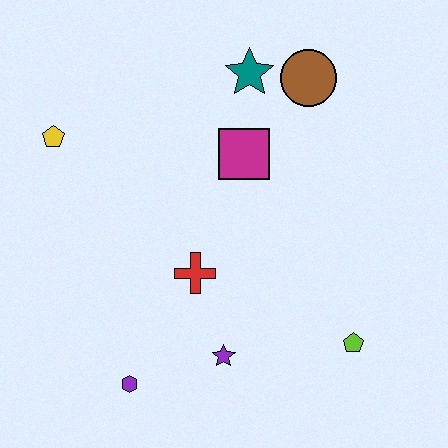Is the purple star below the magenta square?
Yes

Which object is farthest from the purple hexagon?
The brown circle is farthest from the purple hexagon.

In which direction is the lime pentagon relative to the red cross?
The lime pentagon is to the right of the red cross.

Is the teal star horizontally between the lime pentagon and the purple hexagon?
Yes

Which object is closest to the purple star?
The red cross is closest to the purple star.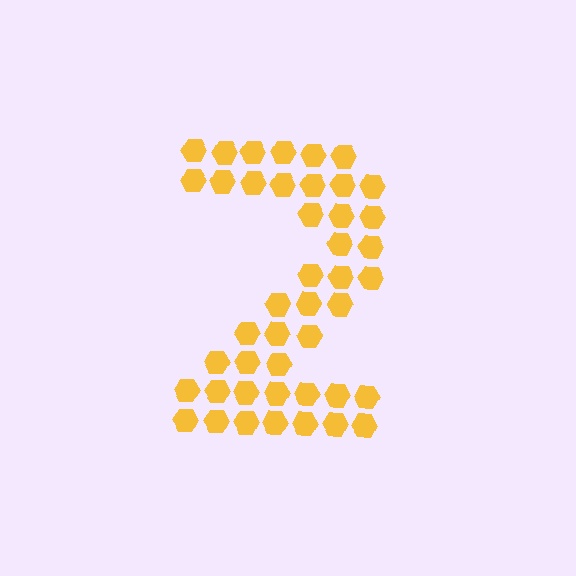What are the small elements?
The small elements are hexagons.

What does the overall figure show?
The overall figure shows the digit 2.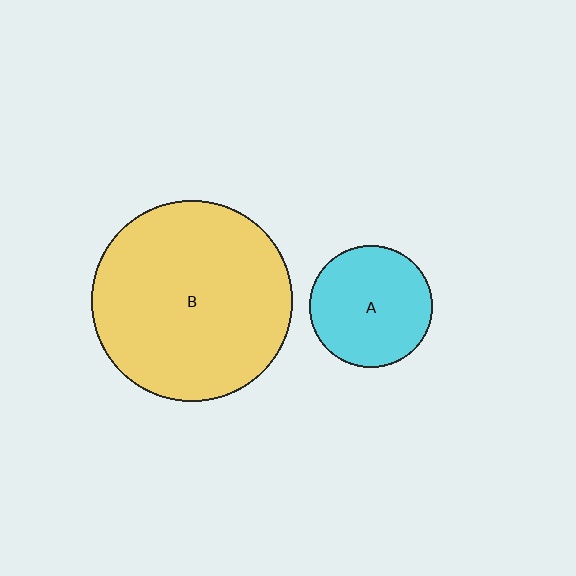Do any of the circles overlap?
No, none of the circles overlap.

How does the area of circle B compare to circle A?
Approximately 2.7 times.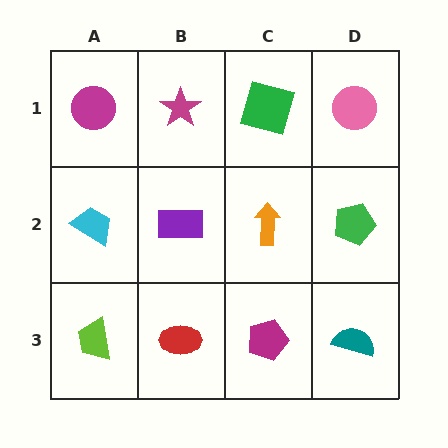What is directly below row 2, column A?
A lime trapezoid.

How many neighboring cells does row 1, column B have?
3.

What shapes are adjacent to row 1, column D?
A green pentagon (row 2, column D), a green square (row 1, column C).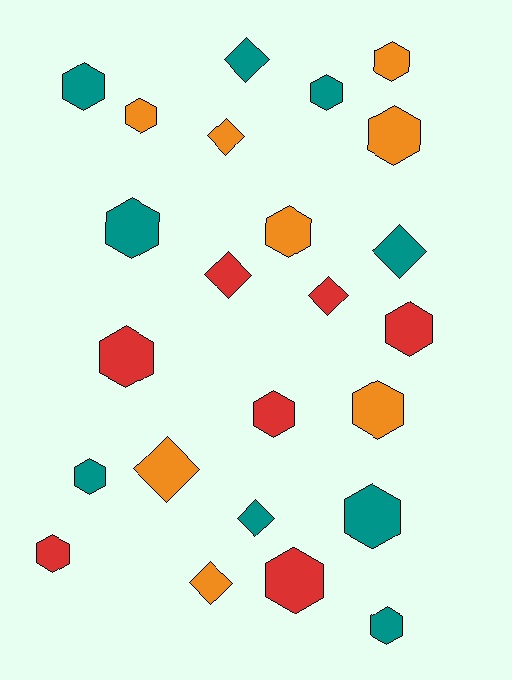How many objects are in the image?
There are 24 objects.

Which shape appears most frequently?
Hexagon, with 16 objects.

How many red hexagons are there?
There are 5 red hexagons.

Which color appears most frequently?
Teal, with 9 objects.